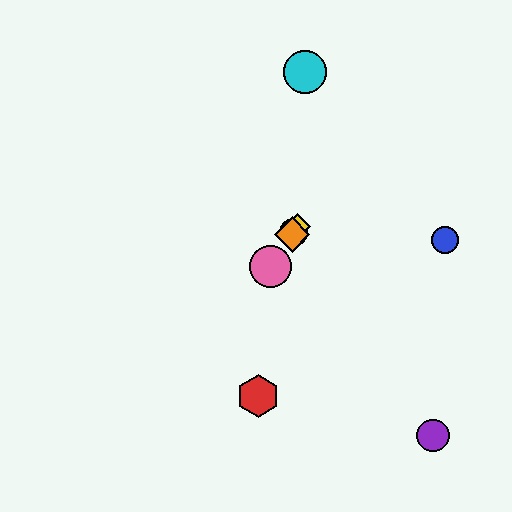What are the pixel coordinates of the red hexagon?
The red hexagon is at (258, 396).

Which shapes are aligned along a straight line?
The green circle, the yellow diamond, the orange diamond, the pink circle are aligned along a straight line.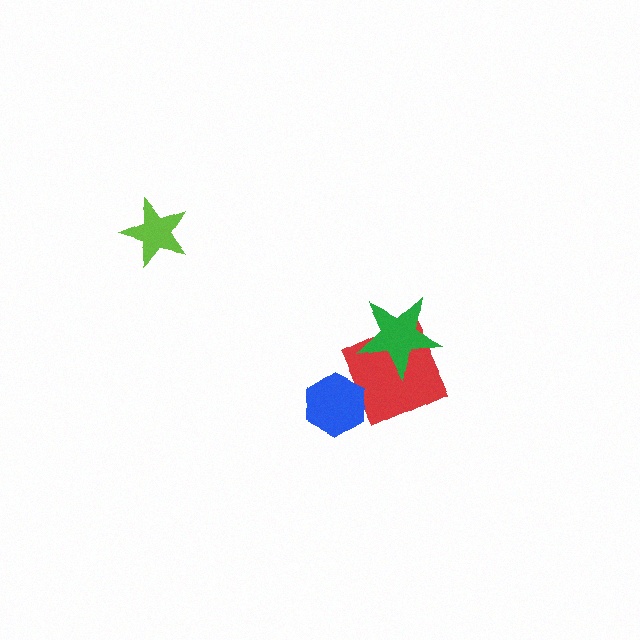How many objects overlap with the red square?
1 object overlaps with the red square.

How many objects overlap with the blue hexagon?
0 objects overlap with the blue hexagon.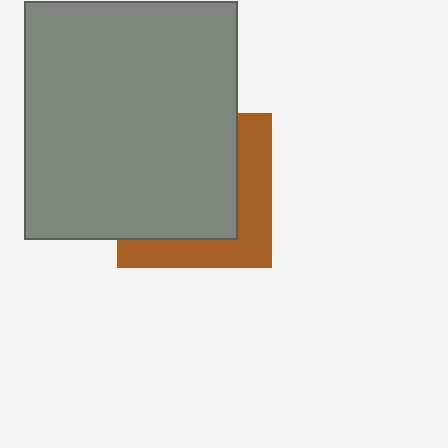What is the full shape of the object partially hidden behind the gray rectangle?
The partially hidden object is a brown square.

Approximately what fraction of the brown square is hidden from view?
Roughly 64% of the brown square is hidden behind the gray rectangle.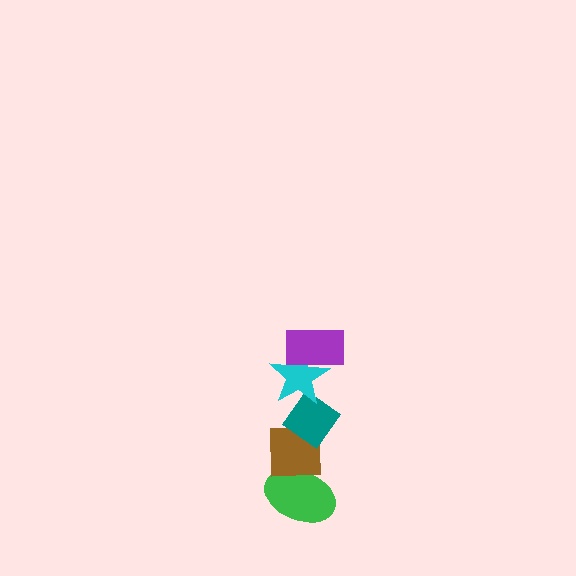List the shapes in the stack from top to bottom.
From top to bottom: the purple rectangle, the cyan star, the teal diamond, the brown square, the green ellipse.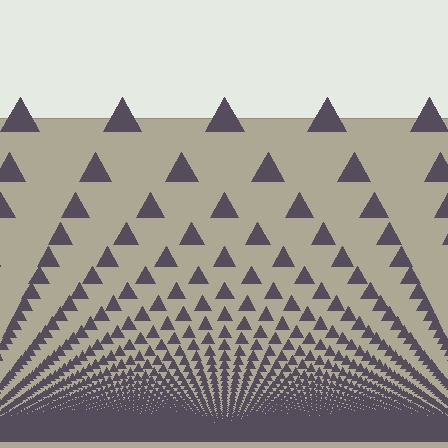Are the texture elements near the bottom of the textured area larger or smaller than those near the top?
Smaller. The gradient is inverted — elements near the bottom are smaller and denser.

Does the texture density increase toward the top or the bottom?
Density increases toward the bottom.